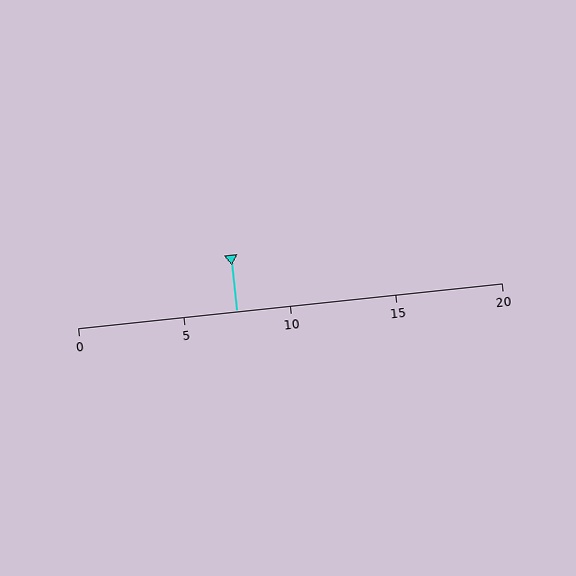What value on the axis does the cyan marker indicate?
The marker indicates approximately 7.5.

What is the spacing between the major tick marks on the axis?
The major ticks are spaced 5 apart.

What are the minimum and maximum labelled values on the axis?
The axis runs from 0 to 20.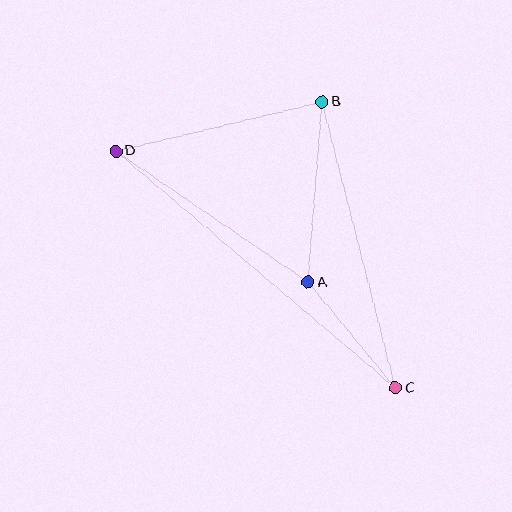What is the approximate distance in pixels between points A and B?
The distance between A and B is approximately 181 pixels.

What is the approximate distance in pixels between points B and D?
The distance between B and D is approximately 212 pixels.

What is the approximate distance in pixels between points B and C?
The distance between B and C is approximately 295 pixels.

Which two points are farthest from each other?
Points C and D are farthest from each other.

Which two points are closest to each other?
Points A and C are closest to each other.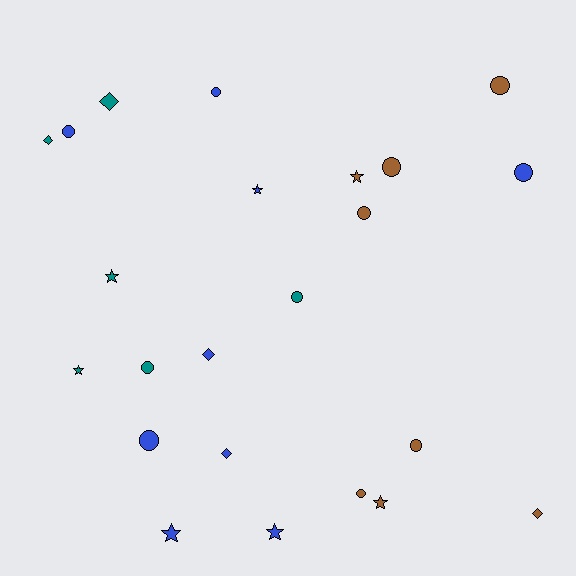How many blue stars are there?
There are 3 blue stars.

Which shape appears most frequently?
Circle, with 11 objects.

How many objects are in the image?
There are 23 objects.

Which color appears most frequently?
Blue, with 9 objects.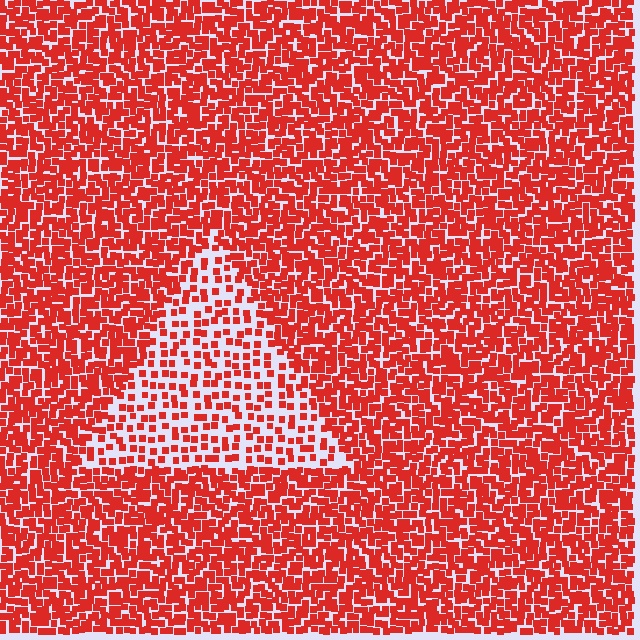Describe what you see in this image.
The image contains small red elements arranged at two different densities. A triangle-shaped region is visible where the elements are less densely packed than the surrounding area.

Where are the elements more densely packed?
The elements are more densely packed outside the triangle boundary.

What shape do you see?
I see a triangle.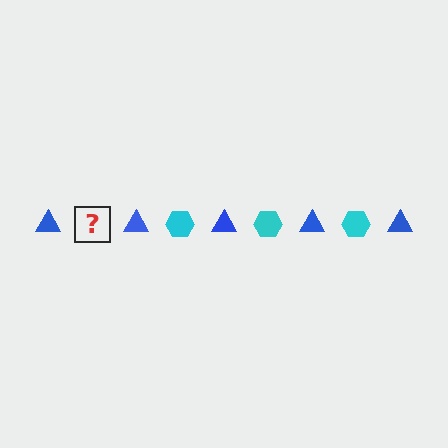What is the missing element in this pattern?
The missing element is a cyan hexagon.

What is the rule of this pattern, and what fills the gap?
The rule is that the pattern alternates between blue triangle and cyan hexagon. The gap should be filled with a cyan hexagon.